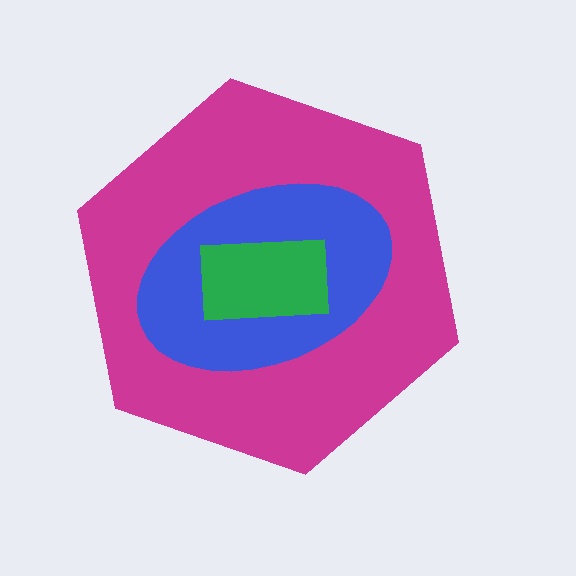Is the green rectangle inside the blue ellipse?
Yes.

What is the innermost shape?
The green rectangle.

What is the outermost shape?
The magenta hexagon.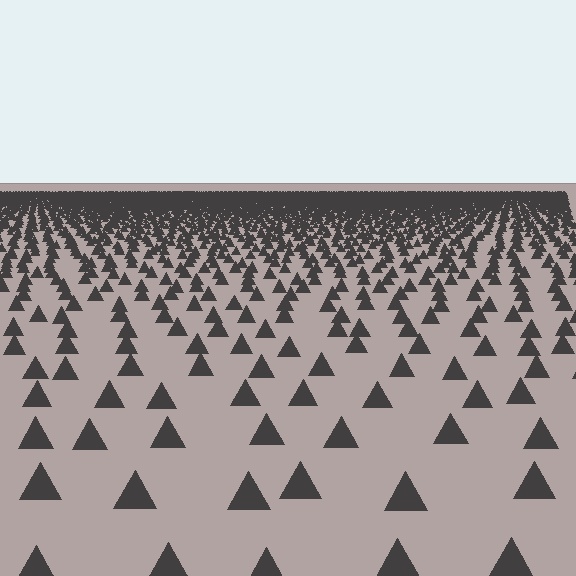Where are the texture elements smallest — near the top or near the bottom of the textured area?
Near the top.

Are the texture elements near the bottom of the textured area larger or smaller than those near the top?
Larger. Near the bottom, elements are closer to the viewer and appear at a bigger on-screen size.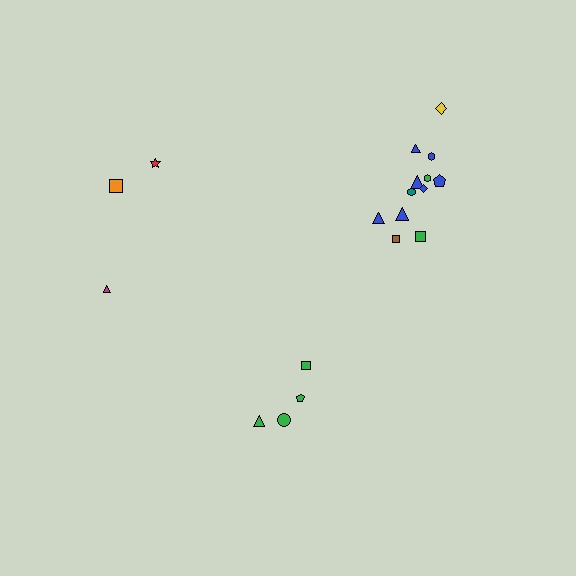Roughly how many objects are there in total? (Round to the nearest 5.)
Roughly 20 objects in total.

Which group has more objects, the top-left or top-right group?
The top-right group.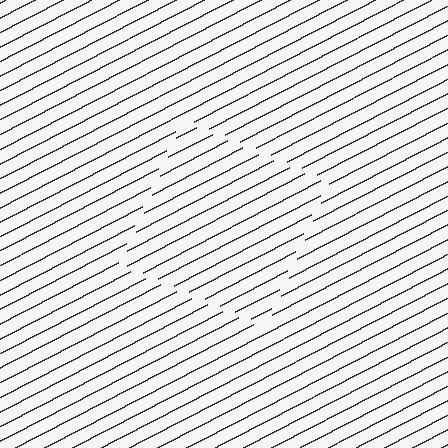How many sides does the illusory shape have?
4 sides — the line-ends trace a square.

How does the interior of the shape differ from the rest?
The interior of the shape contains the same grating, shifted by half a period — the contour is defined by the phase discontinuity where line-ends from the inner and outer gratings abut.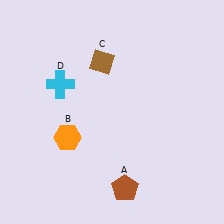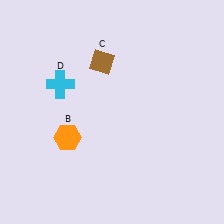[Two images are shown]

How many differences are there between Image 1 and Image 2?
There is 1 difference between the two images.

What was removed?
The brown pentagon (A) was removed in Image 2.